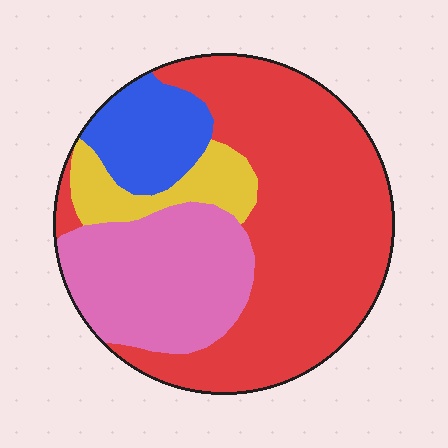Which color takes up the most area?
Red, at roughly 55%.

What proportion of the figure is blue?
Blue covers about 10% of the figure.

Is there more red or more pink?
Red.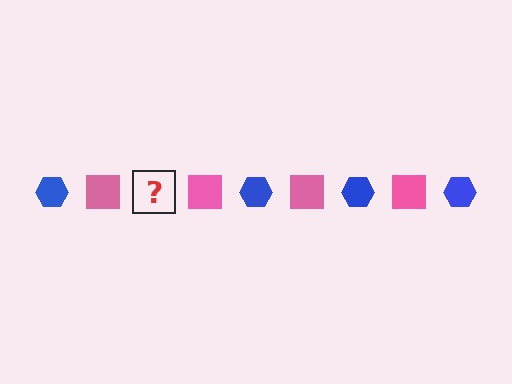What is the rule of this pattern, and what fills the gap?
The rule is that the pattern alternates between blue hexagon and pink square. The gap should be filled with a blue hexagon.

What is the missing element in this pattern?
The missing element is a blue hexagon.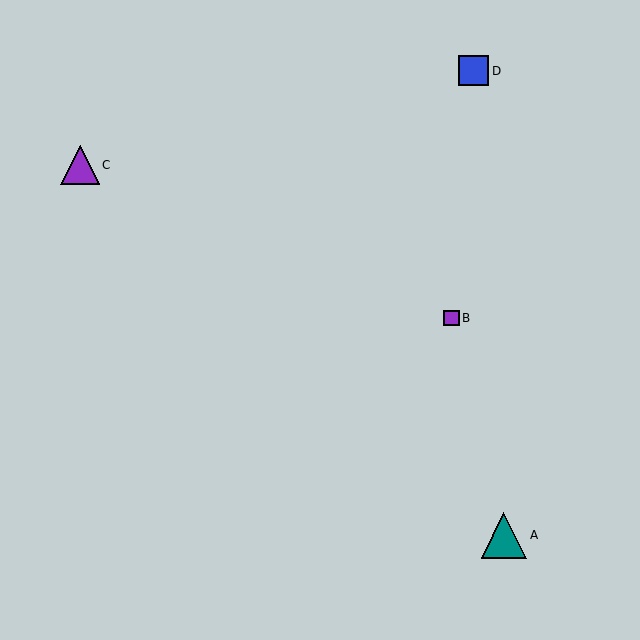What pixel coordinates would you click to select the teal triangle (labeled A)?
Click at (504, 535) to select the teal triangle A.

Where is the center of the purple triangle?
The center of the purple triangle is at (80, 165).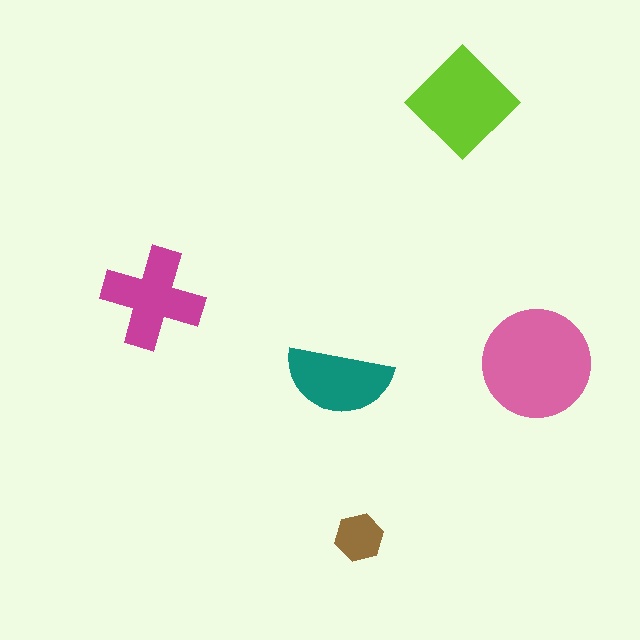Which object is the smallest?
The brown hexagon.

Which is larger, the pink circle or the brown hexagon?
The pink circle.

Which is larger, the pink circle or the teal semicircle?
The pink circle.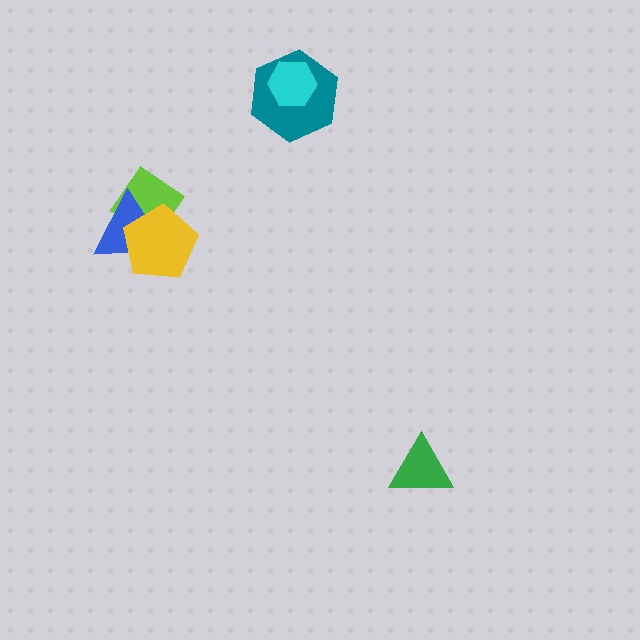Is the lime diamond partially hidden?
Yes, it is partially covered by another shape.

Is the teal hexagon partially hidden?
Yes, it is partially covered by another shape.